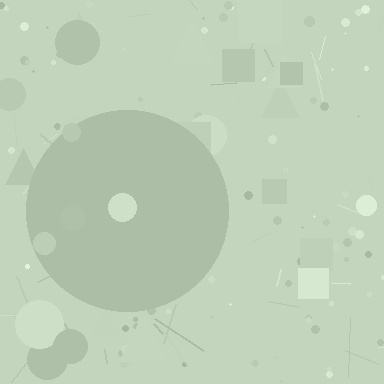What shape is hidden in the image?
A circle is hidden in the image.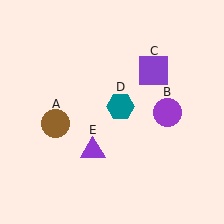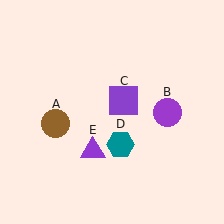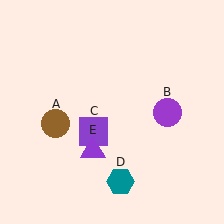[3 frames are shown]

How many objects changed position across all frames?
2 objects changed position: purple square (object C), teal hexagon (object D).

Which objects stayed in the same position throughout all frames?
Brown circle (object A) and purple circle (object B) and purple triangle (object E) remained stationary.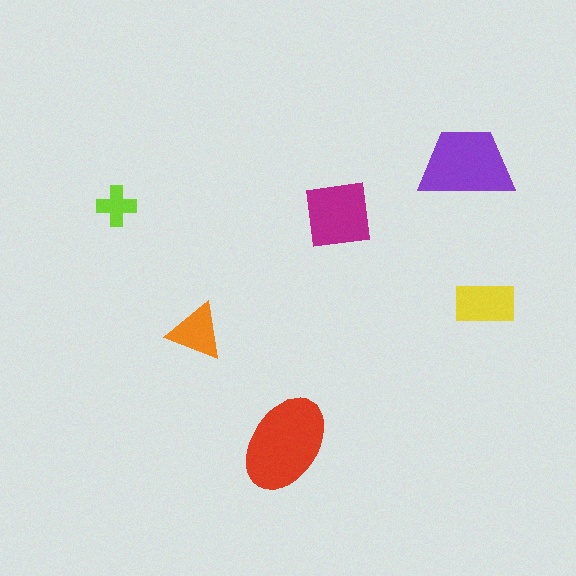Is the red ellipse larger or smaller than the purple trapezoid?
Larger.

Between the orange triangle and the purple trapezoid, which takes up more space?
The purple trapezoid.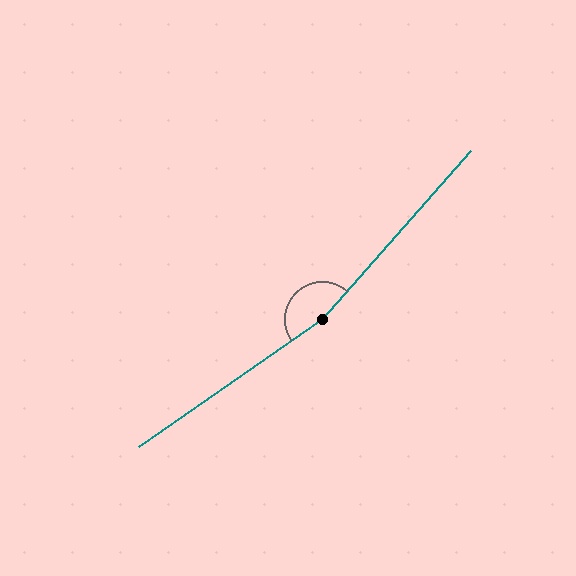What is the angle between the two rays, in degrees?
Approximately 166 degrees.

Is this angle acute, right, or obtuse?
It is obtuse.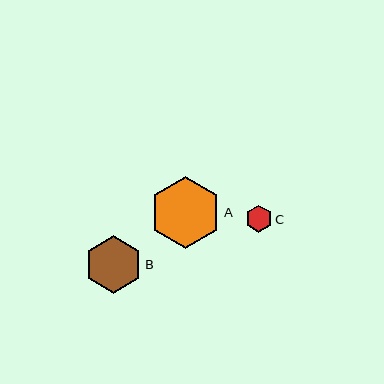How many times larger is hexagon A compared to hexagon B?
Hexagon A is approximately 1.2 times the size of hexagon B.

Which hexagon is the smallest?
Hexagon C is the smallest with a size of approximately 27 pixels.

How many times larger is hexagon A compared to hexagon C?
Hexagon A is approximately 2.6 times the size of hexagon C.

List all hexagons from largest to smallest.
From largest to smallest: A, B, C.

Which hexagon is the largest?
Hexagon A is the largest with a size of approximately 72 pixels.